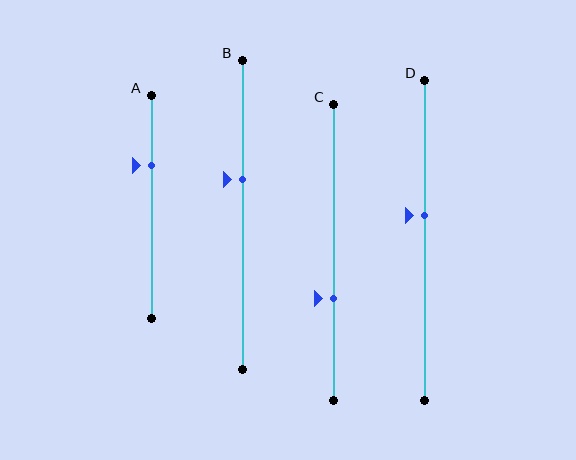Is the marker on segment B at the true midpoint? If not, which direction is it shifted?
No, the marker on segment B is shifted upward by about 11% of the segment length.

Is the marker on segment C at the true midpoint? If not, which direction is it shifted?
No, the marker on segment C is shifted downward by about 16% of the segment length.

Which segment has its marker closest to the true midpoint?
Segment D has its marker closest to the true midpoint.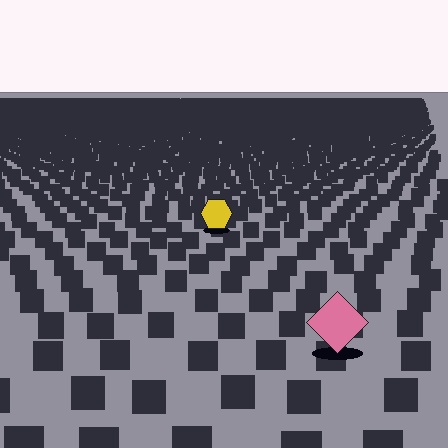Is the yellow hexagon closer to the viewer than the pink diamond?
No. The pink diamond is closer — you can tell from the texture gradient: the ground texture is coarser near it.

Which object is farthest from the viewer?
The yellow hexagon is farthest from the viewer. It appears smaller and the ground texture around it is denser.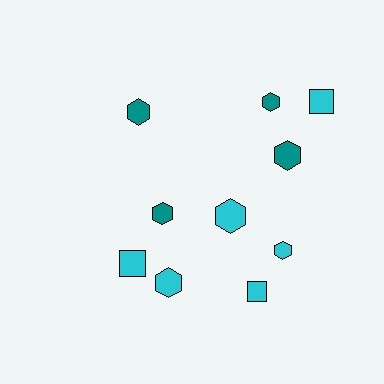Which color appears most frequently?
Cyan, with 6 objects.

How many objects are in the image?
There are 10 objects.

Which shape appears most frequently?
Hexagon, with 7 objects.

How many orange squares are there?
There are no orange squares.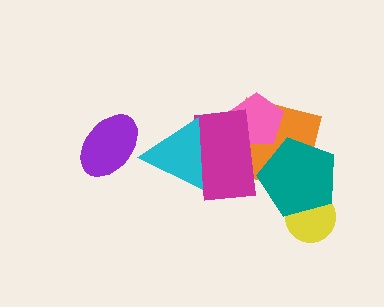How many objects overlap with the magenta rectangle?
3 objects overlap with the magenta rectangle.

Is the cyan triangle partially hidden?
No, no other shape covers it.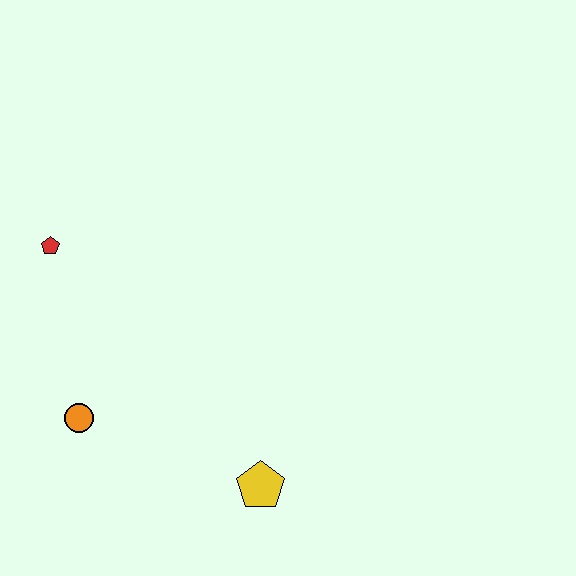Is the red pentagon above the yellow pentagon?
Yes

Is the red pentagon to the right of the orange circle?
No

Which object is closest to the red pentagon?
The orange circle is closest to the red pentagon.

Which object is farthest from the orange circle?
The yellow pentagon is farthest from the orange circle.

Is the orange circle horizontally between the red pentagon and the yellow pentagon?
Yes